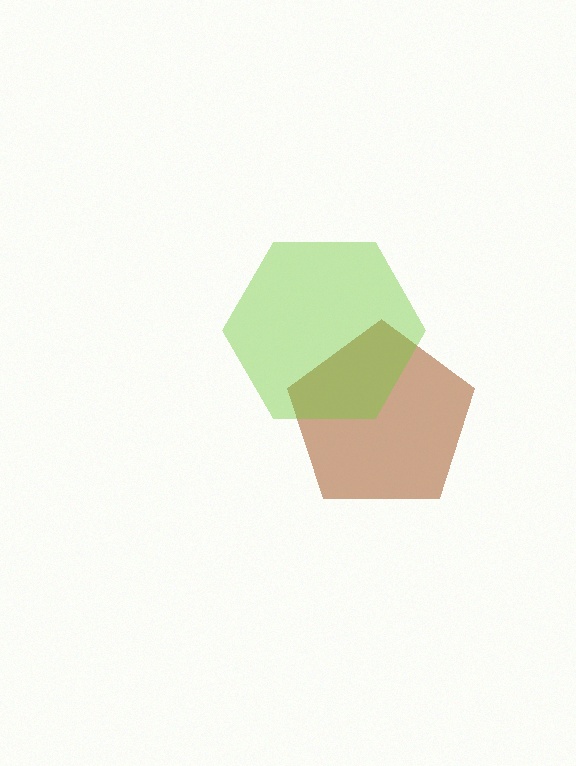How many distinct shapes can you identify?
There are 2 distinct shapes: a brown pentagon, a lime hexagon.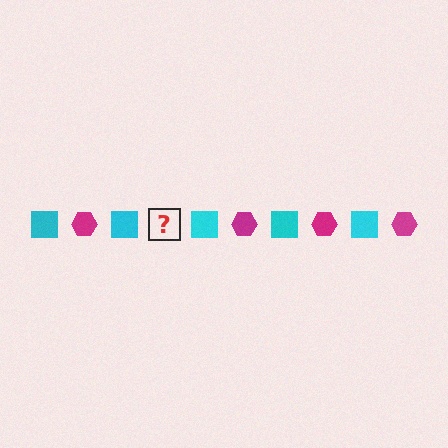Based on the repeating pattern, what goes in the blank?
The blank should be a magenta hexagon.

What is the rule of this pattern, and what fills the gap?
The rule is that the pattern alternates between cyan square and magenta hexagon. The gap should be filled with a magenta hexagon.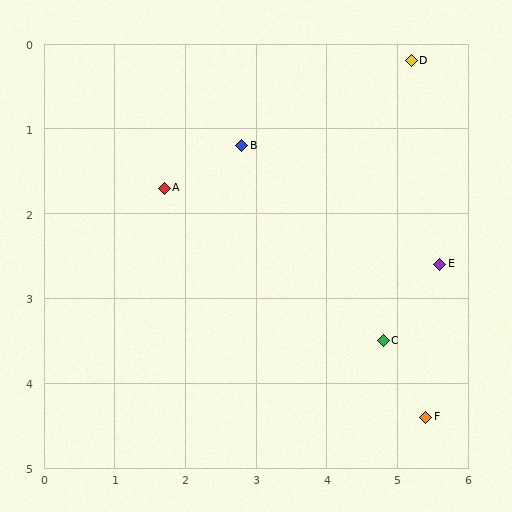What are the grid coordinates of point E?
Point E is at approximately (5.6, 2.6).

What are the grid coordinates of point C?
Point C is at approximately (4.8, 3.5).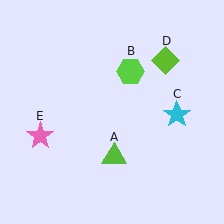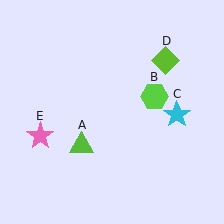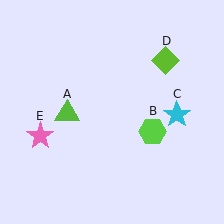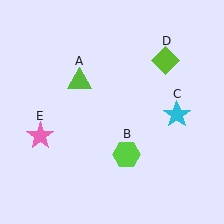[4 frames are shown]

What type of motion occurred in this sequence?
The lime triangle (object A), lime hexagon (object B) rotated clockwise around the center of the scene.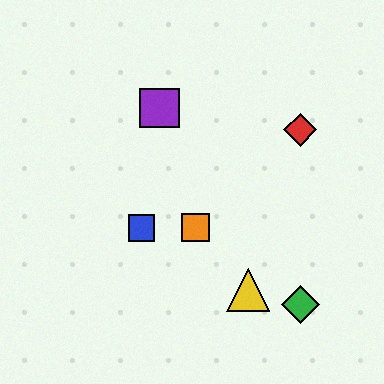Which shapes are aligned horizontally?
The blue square, the orange square are aligned horizontally.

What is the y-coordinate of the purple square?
The purple square is at y≈108.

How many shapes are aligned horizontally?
2 shapes (the blue square, the orange square) are aligned horizontally.